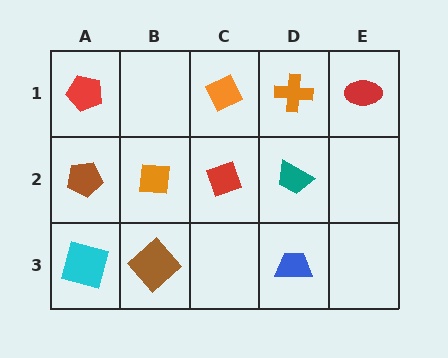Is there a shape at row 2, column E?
No, that cell is empty.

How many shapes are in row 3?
3 shapes.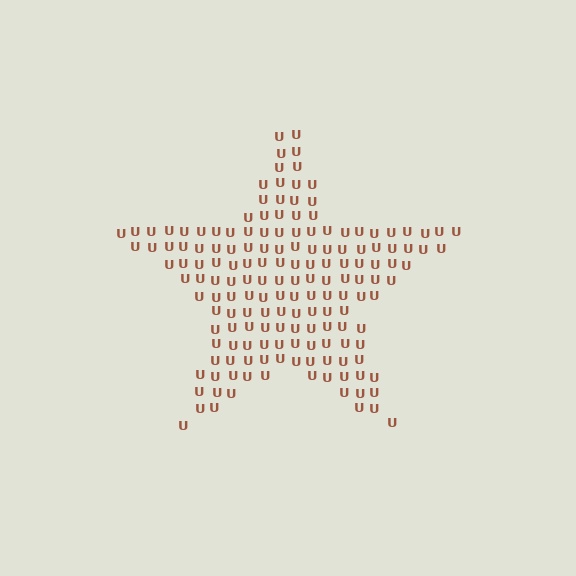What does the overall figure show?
The overall figure shows a star.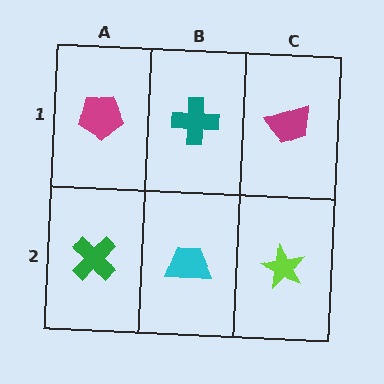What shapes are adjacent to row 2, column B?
A teal cross (row 1, column B), a green cross (row 2, column A), a lime star (row 2, column C).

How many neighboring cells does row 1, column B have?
3.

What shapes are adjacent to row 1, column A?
A green cross (row 2, column A), a teal cross (row 1, column B).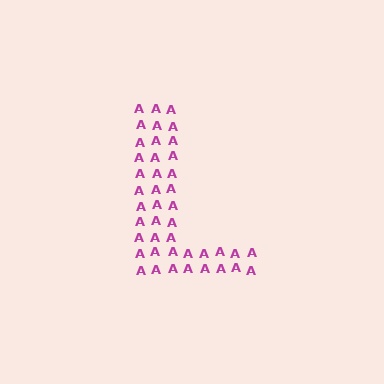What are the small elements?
The small elements are letter A's.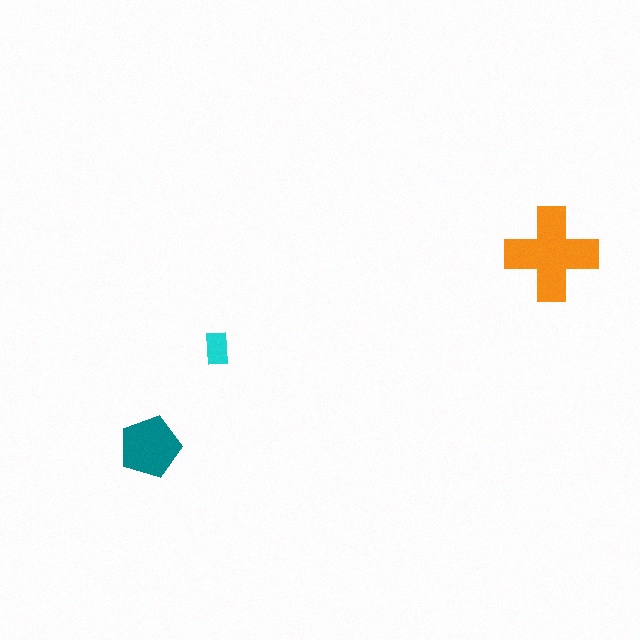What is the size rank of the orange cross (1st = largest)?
1st.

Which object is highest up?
The orange cross is topmost.